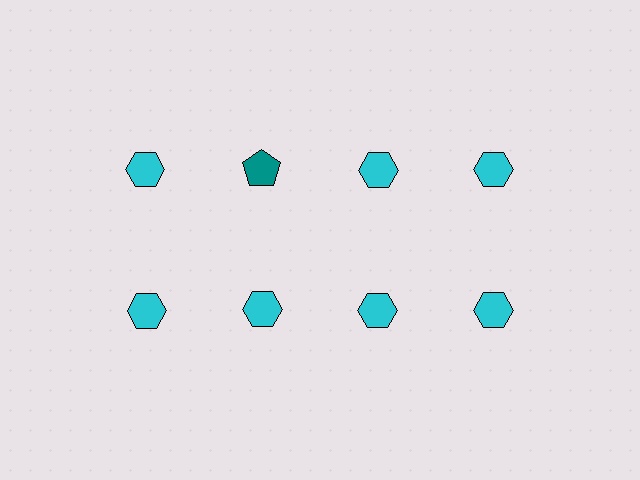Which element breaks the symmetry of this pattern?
The teal pentagon in the top row, second from left column breaks the symmetry. All other shapes are cyan hexagons.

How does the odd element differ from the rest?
It differs in both color (teal instead of cyan) and shape (pentagon instead of hexagon).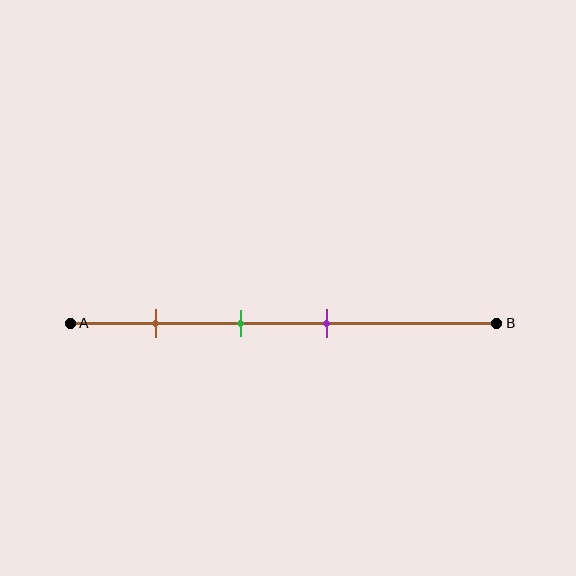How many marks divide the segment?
There are 3 marks dividing the segment.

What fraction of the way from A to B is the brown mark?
The brown mark is approximately 20% (0.2) of the way from A to B.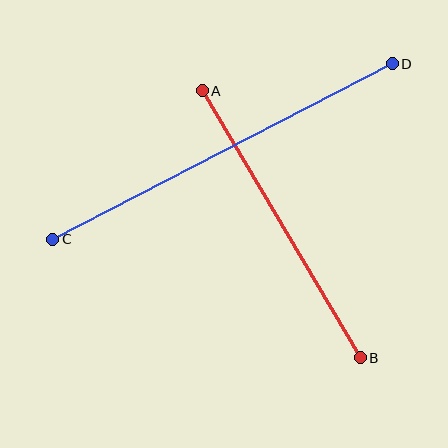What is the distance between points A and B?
The distance is approximately 310 pixels.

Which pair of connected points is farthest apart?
Points C and D are farthest apart.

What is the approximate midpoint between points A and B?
The midpoint is at approximately (281, 224) pixels.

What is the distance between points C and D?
The distance is approximately 382 pixels.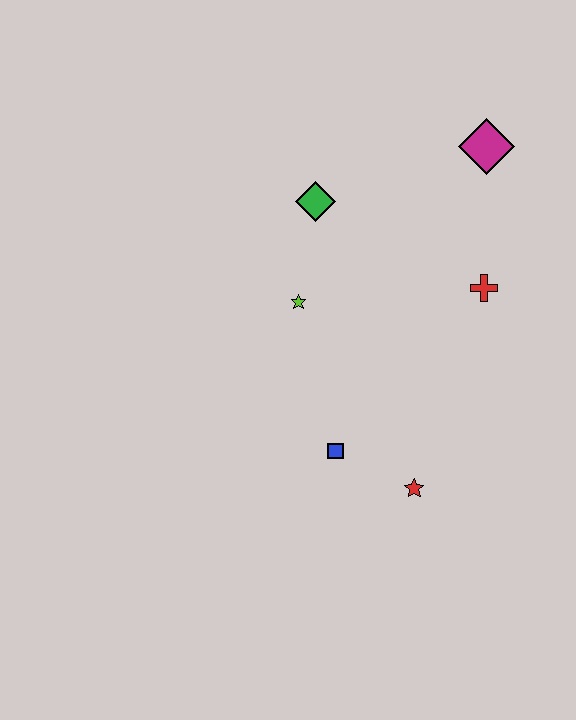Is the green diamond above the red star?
Yes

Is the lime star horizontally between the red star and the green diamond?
No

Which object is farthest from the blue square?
The magenta diamond is farthest from the blue square.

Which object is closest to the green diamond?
The lime star is closest to the green diamond.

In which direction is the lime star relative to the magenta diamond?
The lime star is to the left of the magenta diamond.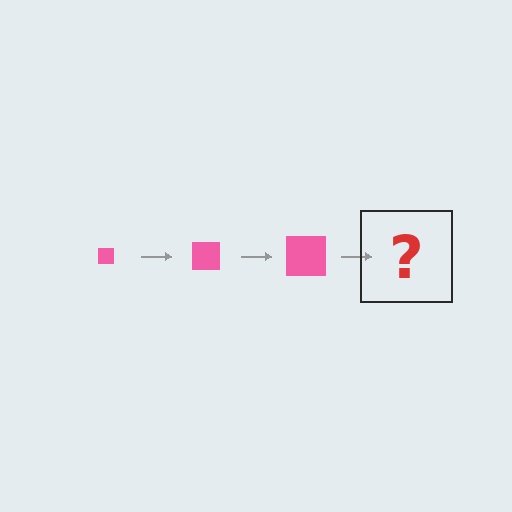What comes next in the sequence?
The next element should be a pink square, larger than the previous one.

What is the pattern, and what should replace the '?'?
The pattern is that the square gets progressively larger each step. The '?' should be a pink square, larger than the previous one.